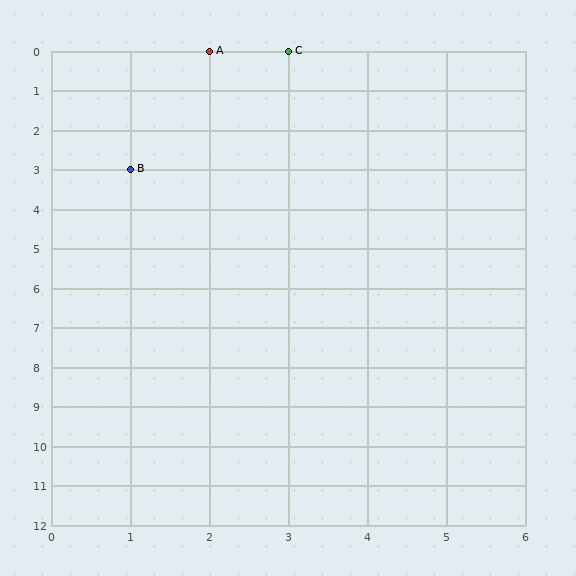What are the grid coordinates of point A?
Point A is at grid coordinates (2, 0).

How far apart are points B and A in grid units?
Points B and A are 1 column and 3 rows apart (about 3.2 grid units diagonally).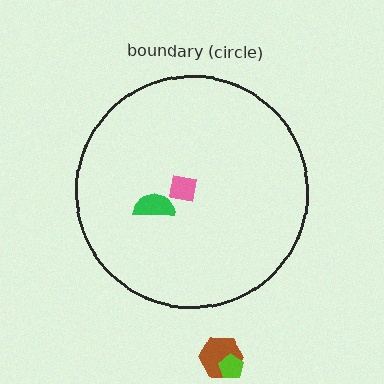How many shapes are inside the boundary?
2 inside, 2 outside.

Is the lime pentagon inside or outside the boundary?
Outside.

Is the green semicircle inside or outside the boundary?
Inside.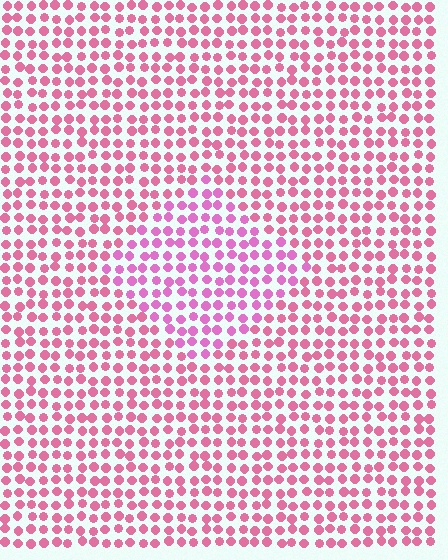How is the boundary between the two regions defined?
The boundary is defined purely by a slight shift in hue (about 23 degrees). Spacing, size, and orientation are identical on both sides.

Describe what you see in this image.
The image is filled with small pink elements in a uniform arrangement. A diamond-shaped region is visible where the elements are tinted to a slightly different hue, forming a subtle color boundary.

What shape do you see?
I see a diamond.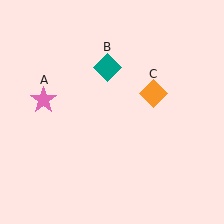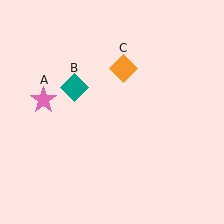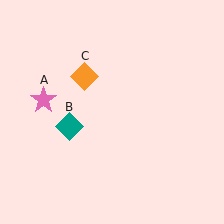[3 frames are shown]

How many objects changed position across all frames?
2 objects changed position: teal diamond (object B), orange diamond (object C).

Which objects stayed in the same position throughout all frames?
Pink star (object A) remained stationary.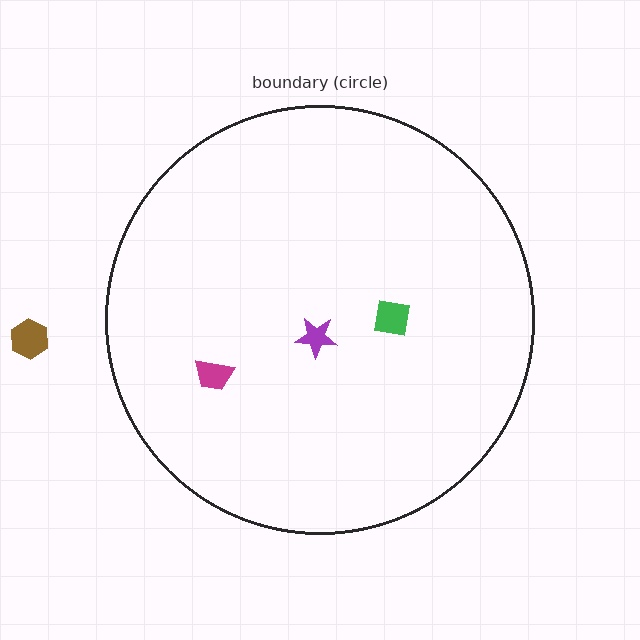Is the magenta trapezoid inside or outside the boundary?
Inside.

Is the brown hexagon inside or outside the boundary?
Outside.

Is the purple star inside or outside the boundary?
Inside.